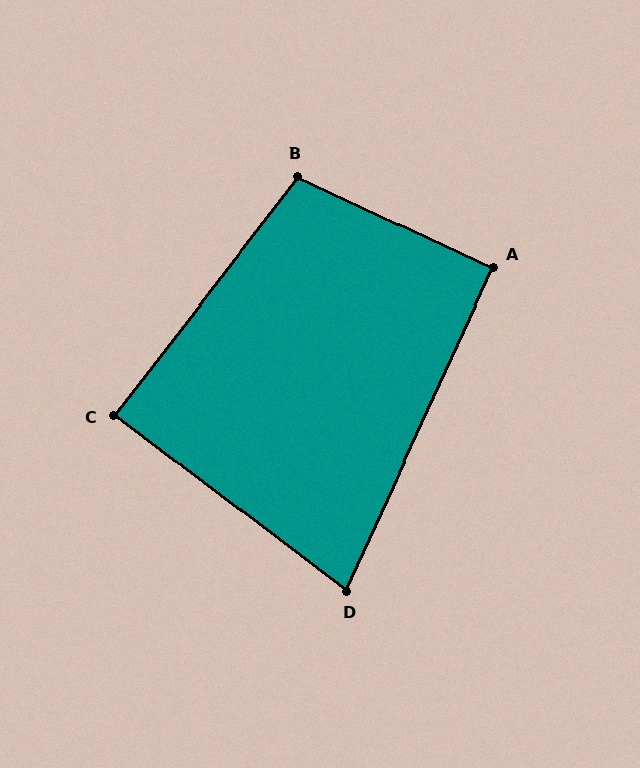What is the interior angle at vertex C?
Approximately 90 degrees (approximately right).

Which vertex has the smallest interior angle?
D, at approximately 77 degrees.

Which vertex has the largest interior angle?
B, at approximately 103 degrees.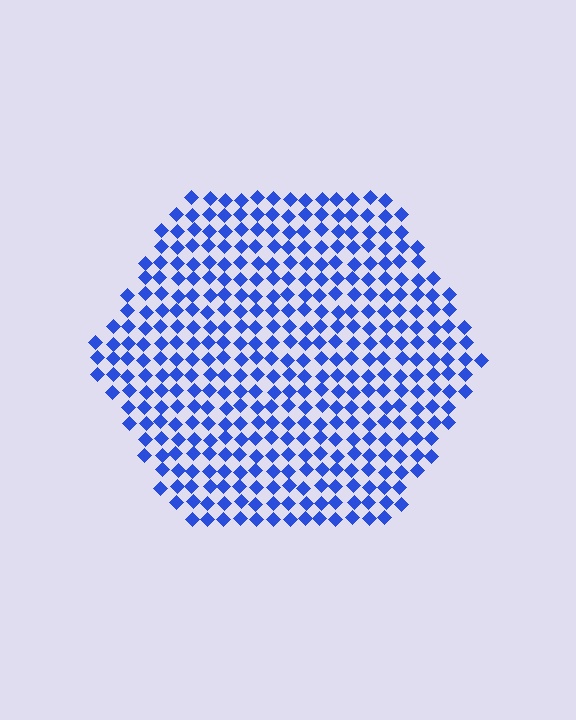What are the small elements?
The small elements are diamonds.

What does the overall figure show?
The overall figure shows a hexagon.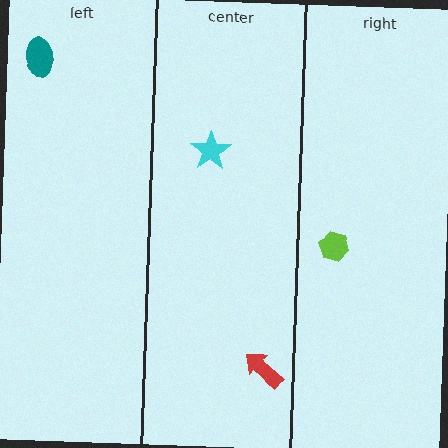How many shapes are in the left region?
1.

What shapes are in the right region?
The lime hexagon.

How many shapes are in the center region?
2.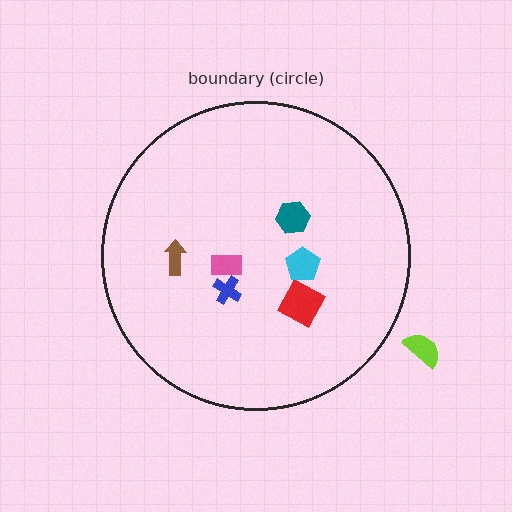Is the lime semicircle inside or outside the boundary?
Outside.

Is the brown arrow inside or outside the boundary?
Inside.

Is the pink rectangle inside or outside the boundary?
Inside.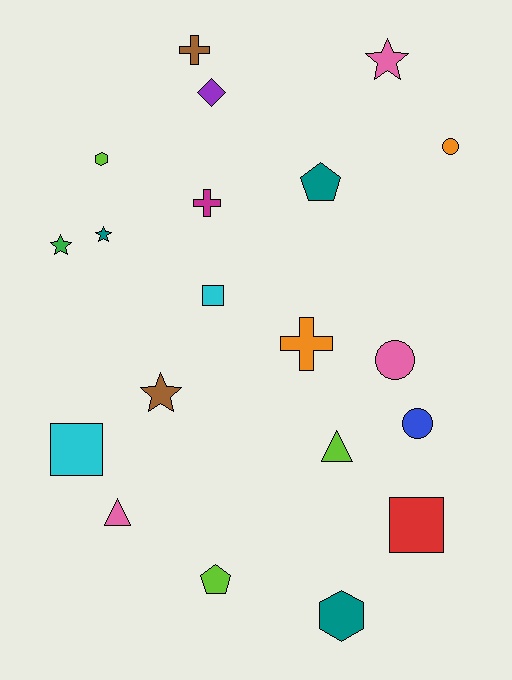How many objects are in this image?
There are 20 objects.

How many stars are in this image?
There are 4 stars.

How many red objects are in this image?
There is 1 red object.